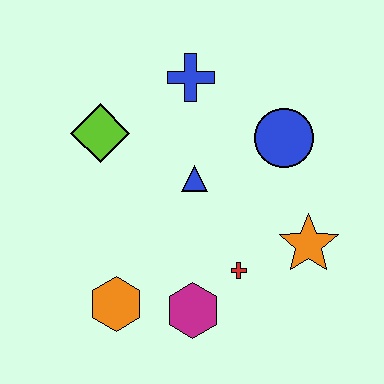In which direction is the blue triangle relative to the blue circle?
The blue triangle is to the left of the blue circle.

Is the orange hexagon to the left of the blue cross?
Yes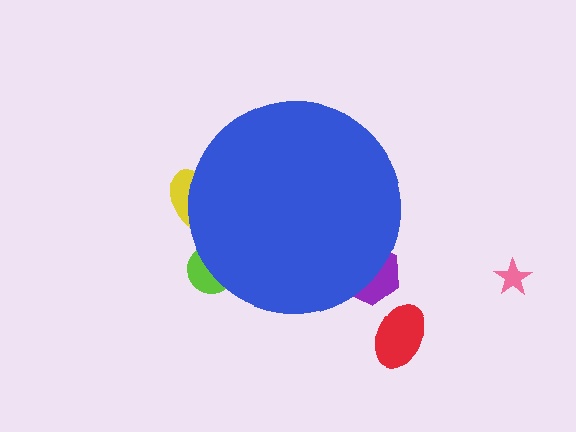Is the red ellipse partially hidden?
No, the red ellipse is fully visible.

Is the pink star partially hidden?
No, the pink star is fully visible.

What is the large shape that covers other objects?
A blue circle.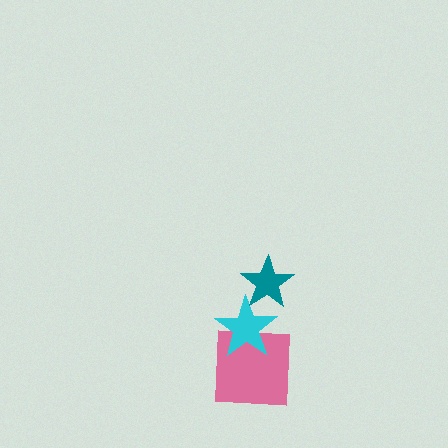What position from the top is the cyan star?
The cyan star is 2nd from the top.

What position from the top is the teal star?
The teal star is 1st from the top.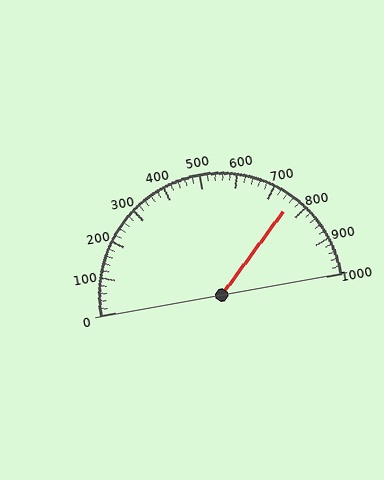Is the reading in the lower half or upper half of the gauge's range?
The reading is in the upper half of the range (0 to 1000).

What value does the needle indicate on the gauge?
The needle indicates approximately 760.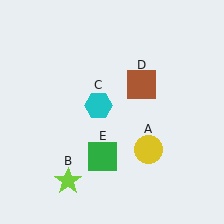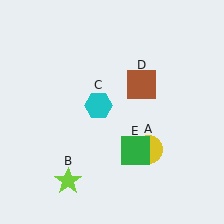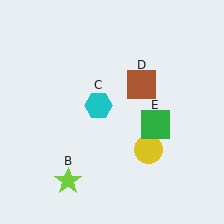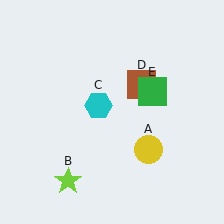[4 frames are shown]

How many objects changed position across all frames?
1 object changed position: green square (object E).